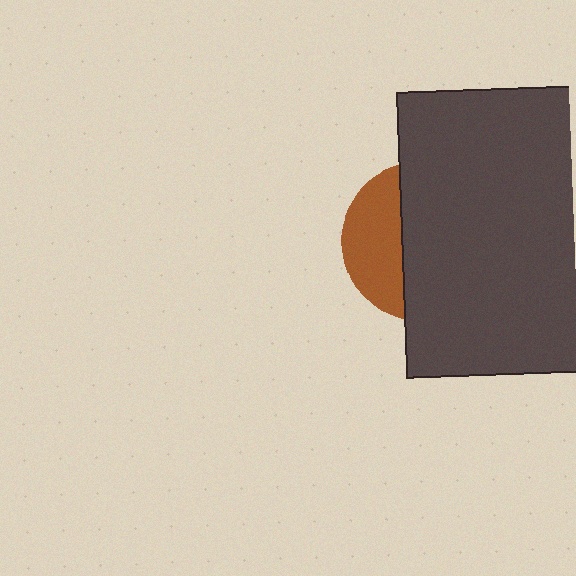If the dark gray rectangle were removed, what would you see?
You would see the complete brown circle.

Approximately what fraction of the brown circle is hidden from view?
Roughly 65% of the brown circle is hidden behind the dark gray rectangle.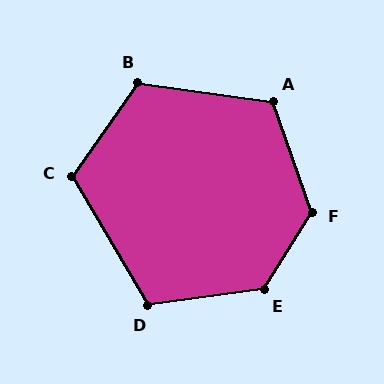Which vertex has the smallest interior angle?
D, at approximately 113 degrees.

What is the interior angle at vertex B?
Approximately 118 degrees (obtuse).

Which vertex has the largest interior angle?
F, at approximately 129 degrees.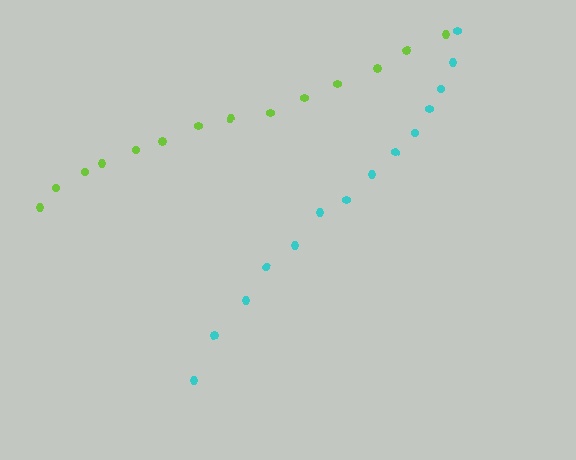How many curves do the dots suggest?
There are 2 distinct paths.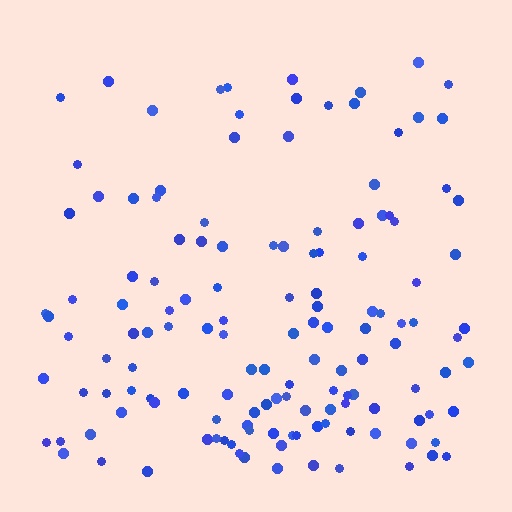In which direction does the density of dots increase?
From top to bottom, with the bottom side densest.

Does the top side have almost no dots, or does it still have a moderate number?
Still a moderate number, just noticeably fewer than the bottom.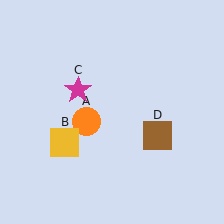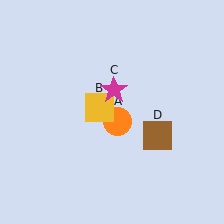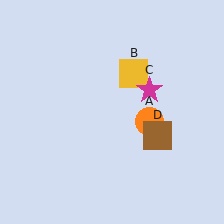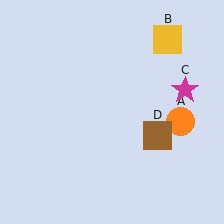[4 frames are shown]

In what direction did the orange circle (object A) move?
The orange circle (object A) moved right.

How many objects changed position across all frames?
3 objects changed position: orange circle (object A), yellow square (object B), magenta star (object C).